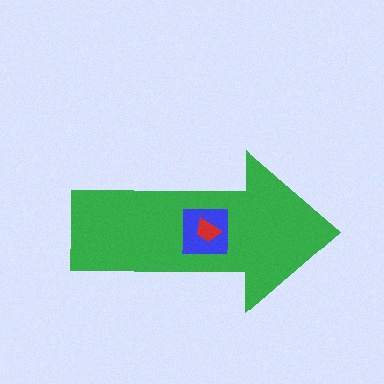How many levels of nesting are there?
3.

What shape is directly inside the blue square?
The red trapezoid.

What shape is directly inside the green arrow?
The blue square.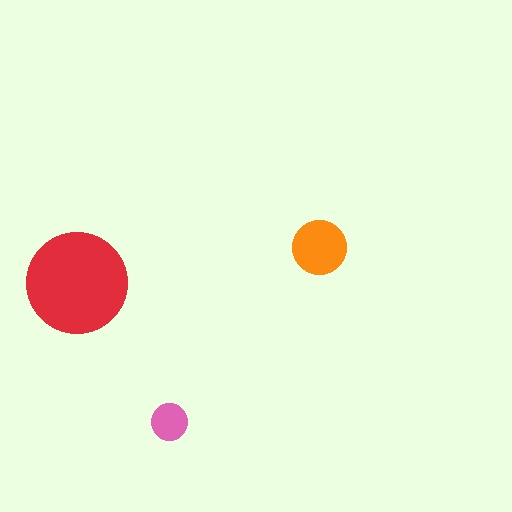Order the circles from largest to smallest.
the red one, the orange one, the pink one.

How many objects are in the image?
There are 3 objects in the image.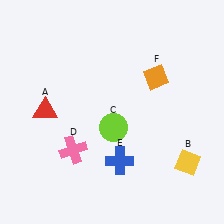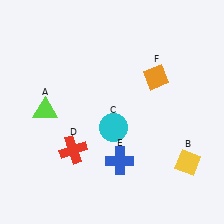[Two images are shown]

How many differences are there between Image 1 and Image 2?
There are 3 differences between the two images.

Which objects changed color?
A changed from red to lime. C changed from lime to cyan. D changed from pink to red.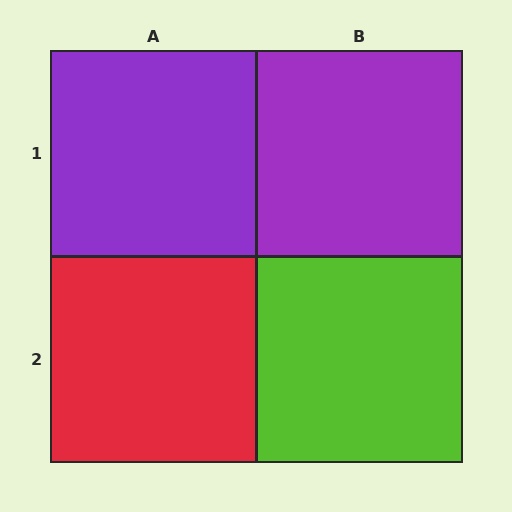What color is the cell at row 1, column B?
Purple.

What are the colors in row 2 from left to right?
Red, lime.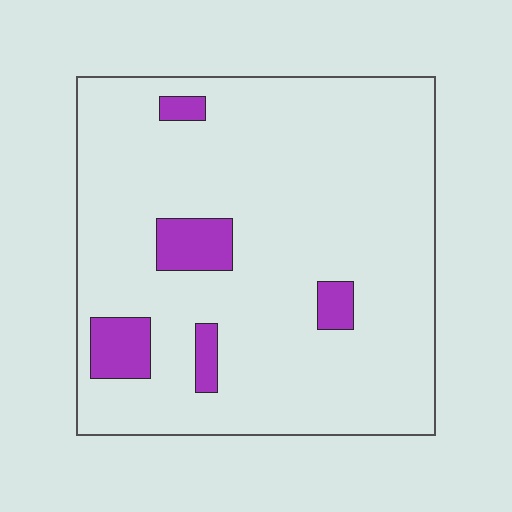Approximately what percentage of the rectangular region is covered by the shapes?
Approximately 10%.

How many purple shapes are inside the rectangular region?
5.